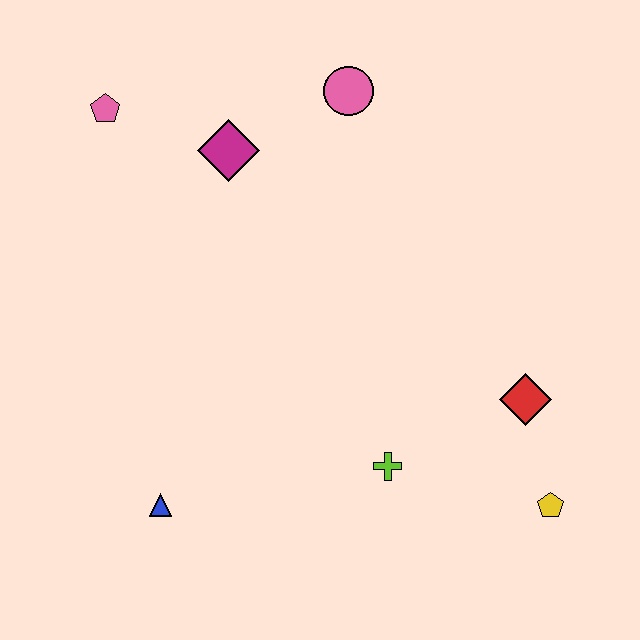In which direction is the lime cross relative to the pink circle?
The lime cross is below the pink circle.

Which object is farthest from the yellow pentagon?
The pink pentagon is farthest from the yellow pentagon.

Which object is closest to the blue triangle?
The lime cross is closest to the blue triangle.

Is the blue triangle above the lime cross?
No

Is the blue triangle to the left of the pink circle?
Yes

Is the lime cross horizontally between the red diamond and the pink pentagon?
Yes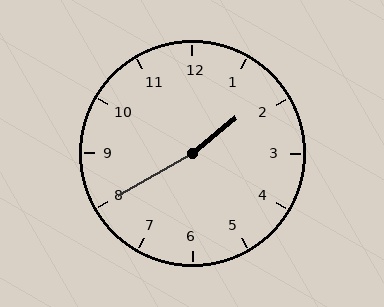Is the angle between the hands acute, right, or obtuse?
It is obtuse.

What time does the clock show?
1:40.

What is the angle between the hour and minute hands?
Approximately 170 degrees.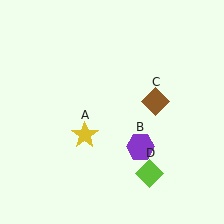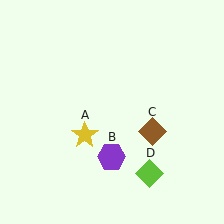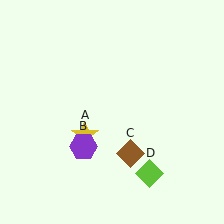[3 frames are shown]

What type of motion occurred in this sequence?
The purple hexagon (object B), brown diamond (object C) rotated clockwise around the center of the scene.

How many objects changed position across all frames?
2 objects changed position: purple hexagon (object B), brown diamond (object C).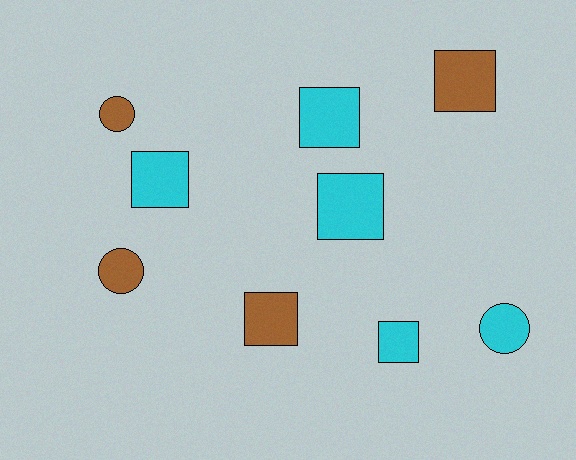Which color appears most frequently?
Cyan, with 5 objects.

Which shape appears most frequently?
Square, with 6 objects.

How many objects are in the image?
There are 9 objects.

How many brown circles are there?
There are 2 brown circles.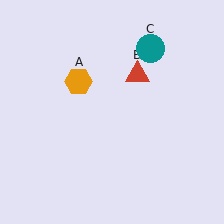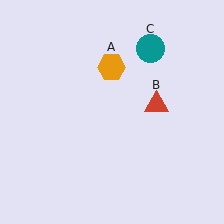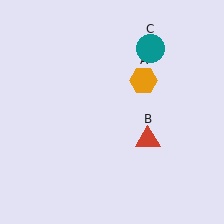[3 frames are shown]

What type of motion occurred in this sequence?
The orange hexagon (object A), red triangle (object B) rotated clockwise around the center of the scene.